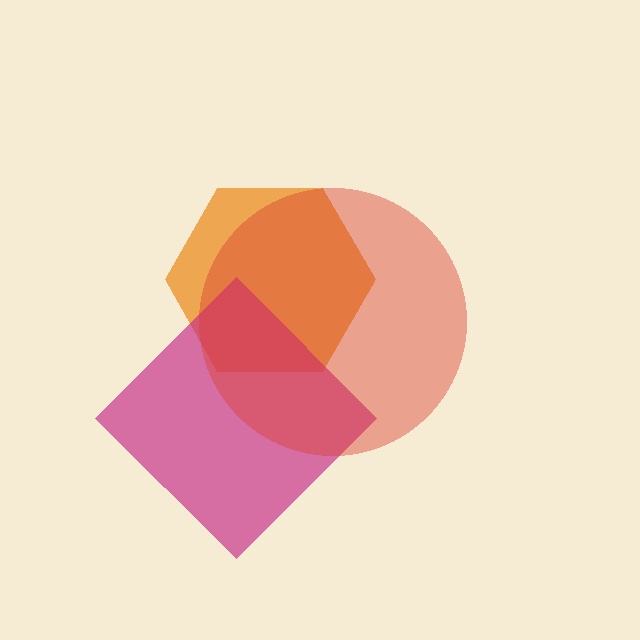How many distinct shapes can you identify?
There are 3 distinct shapes: an orange hexagon, a magenta diamond, a red circle.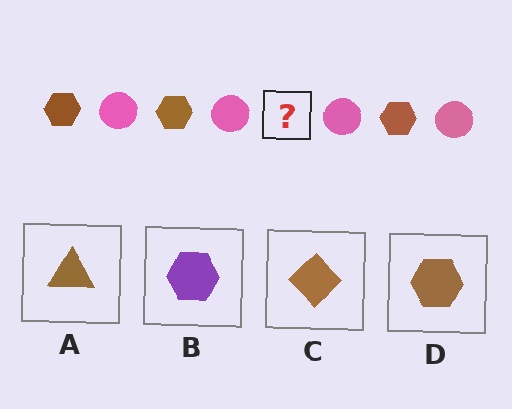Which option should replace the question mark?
Option D.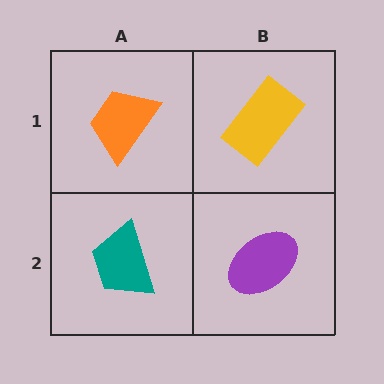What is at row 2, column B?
A purple ellipse.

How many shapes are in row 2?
2 shapes.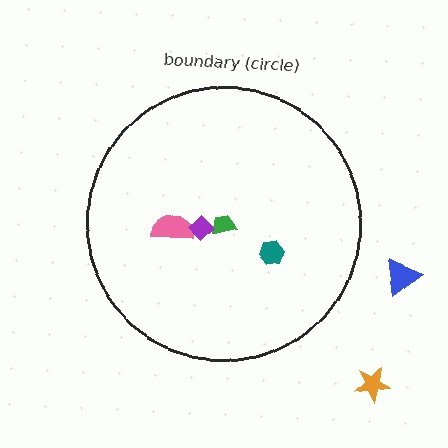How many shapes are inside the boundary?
4 inside, 2 outside.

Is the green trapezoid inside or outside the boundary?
Inside.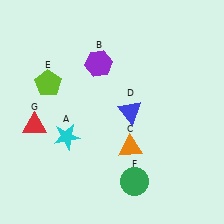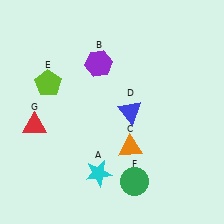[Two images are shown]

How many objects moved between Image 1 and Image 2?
1 object moved between the two images.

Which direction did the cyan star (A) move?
The cyan star (A) moved down.